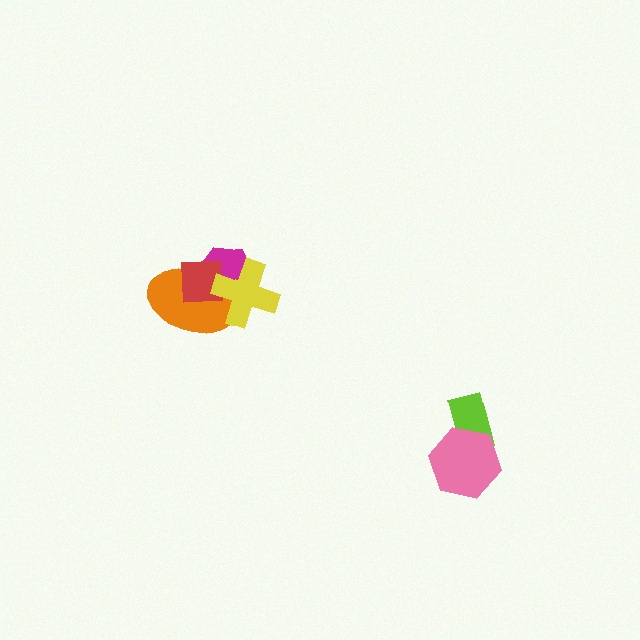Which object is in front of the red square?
The yellow cross is in front of the red square.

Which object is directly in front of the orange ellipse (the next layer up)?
The red square is directly in front of the orange ellipse.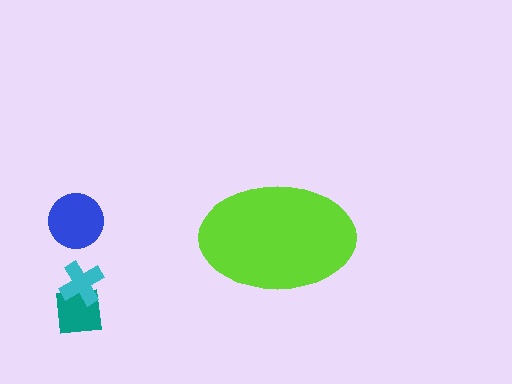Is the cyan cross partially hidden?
No, the cyan cross is fully visible.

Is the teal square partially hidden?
No, the teal square is fully visible.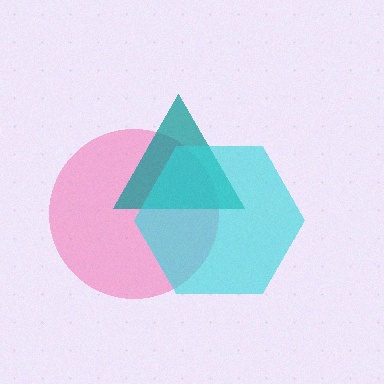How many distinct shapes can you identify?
There are 3 distinct shapes: a pink circle, a teal triangle, a cyan hexagon.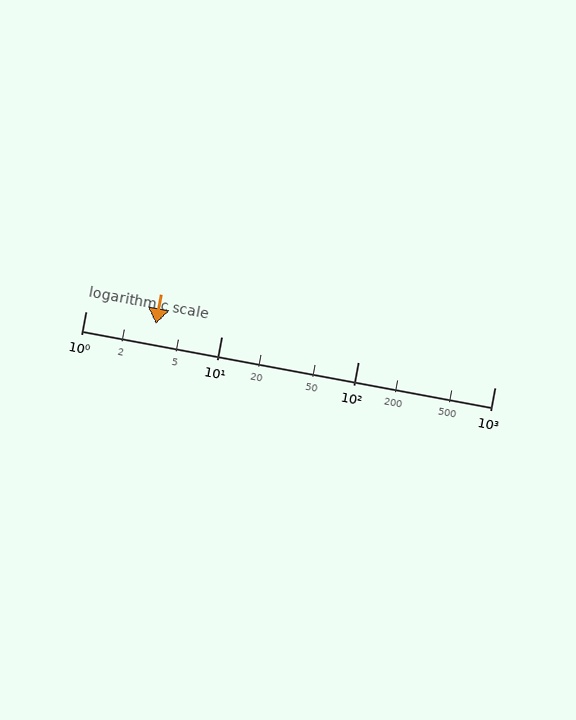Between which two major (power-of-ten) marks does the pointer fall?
The pointer is between 1 and 10.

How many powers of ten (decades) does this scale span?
The scale spans 3 decades, from 1 to 1000.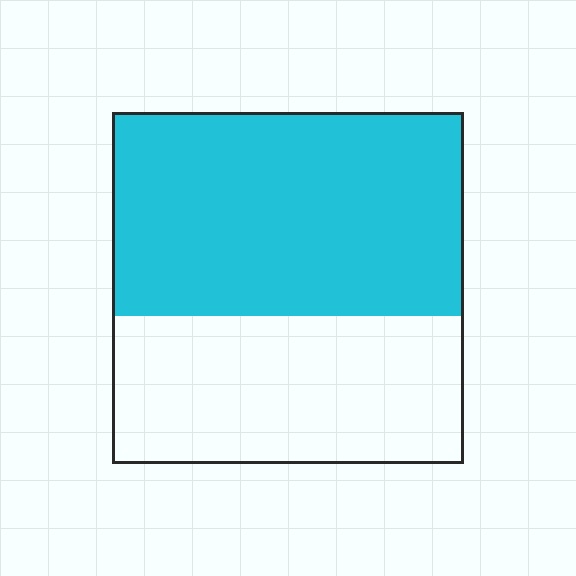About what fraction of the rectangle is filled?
About three fifths (3/5).